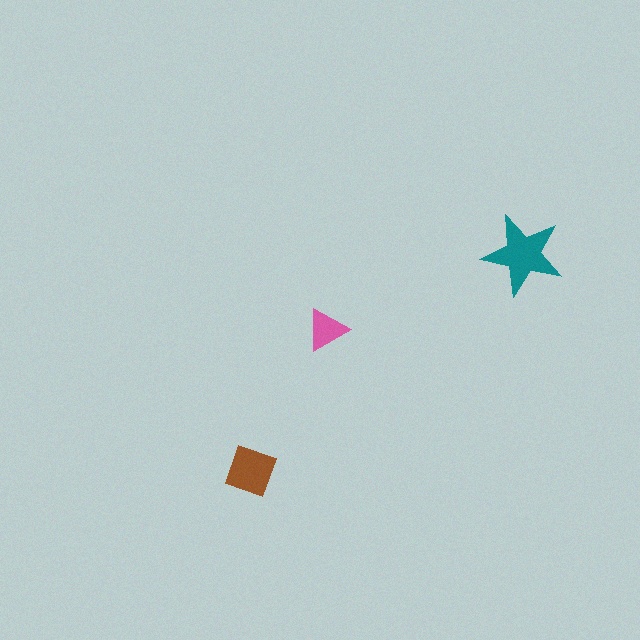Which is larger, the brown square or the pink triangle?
The brown square.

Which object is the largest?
The teal star.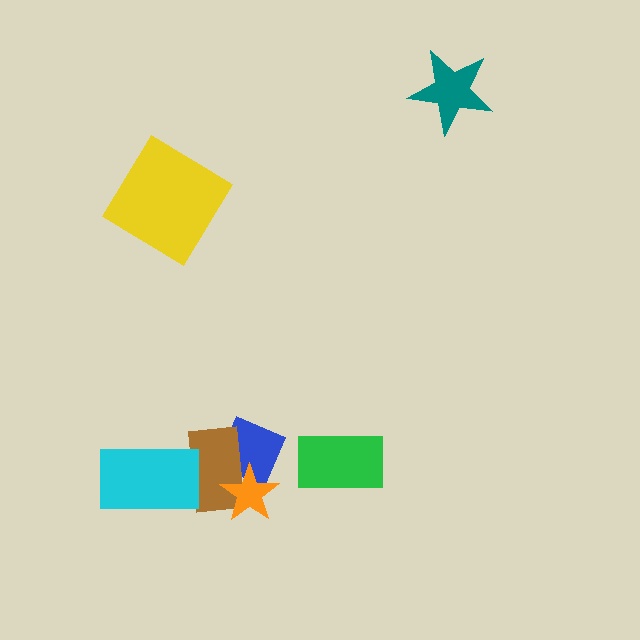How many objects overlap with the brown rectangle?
3 objects overlap with the brown rectangle.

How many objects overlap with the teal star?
0 objects overlap with the teal star.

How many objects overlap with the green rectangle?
0 objects overlap with the green rectangle.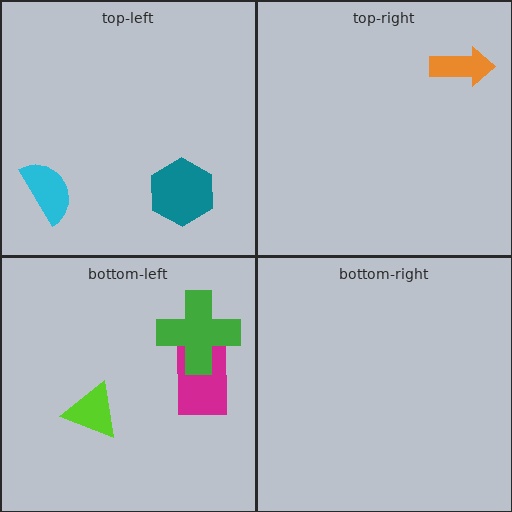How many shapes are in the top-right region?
1.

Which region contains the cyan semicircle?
The top-left region.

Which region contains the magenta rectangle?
The bottom-left region.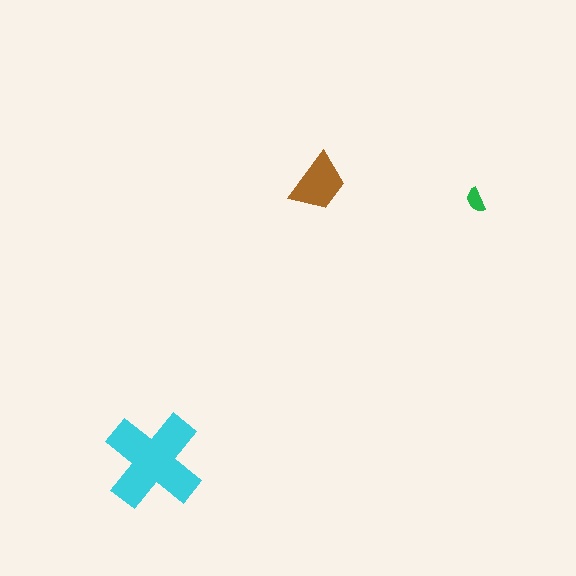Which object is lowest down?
The cyan cross is bottommost.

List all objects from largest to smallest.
The cyan cross, the brown trapezoid, the green semicircle.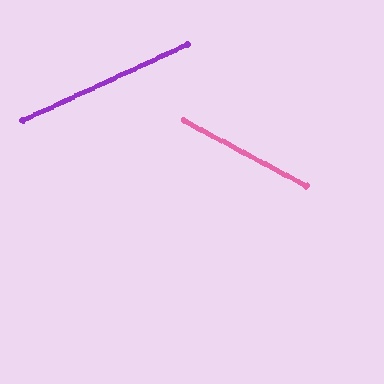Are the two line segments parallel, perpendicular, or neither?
Neither parallel nor perpendicular — they differ by about 53°.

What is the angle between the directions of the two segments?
Approximately 53 degrees.